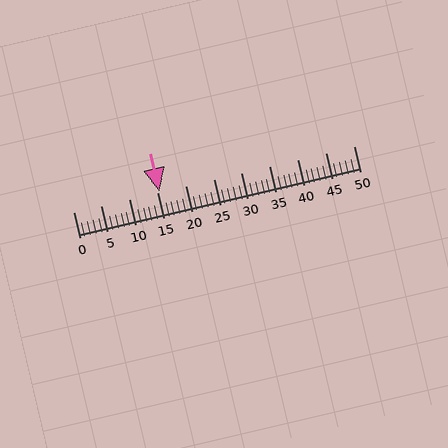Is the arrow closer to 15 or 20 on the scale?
The arrow is closer to 15.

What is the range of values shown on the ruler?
The ruler shows values from 0 to 50.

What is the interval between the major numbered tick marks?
The major tick marks are spaced 5 units apart.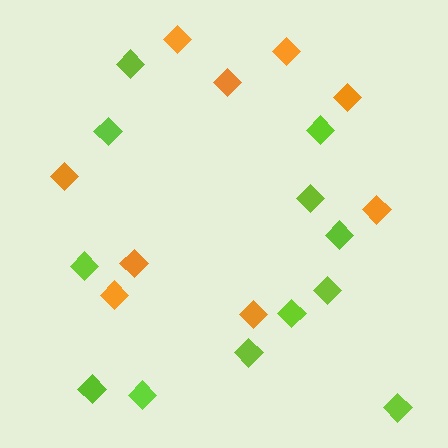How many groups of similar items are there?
There are 2 groups: one group of orange diamonds (9) and one group of lime diamonds (12).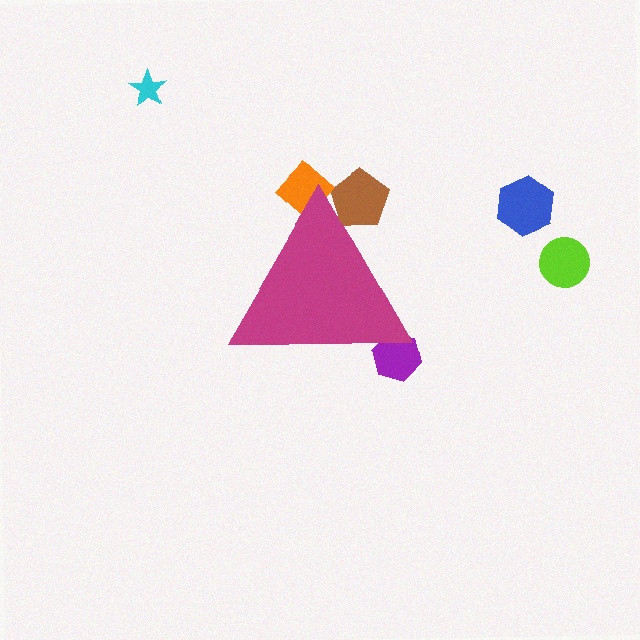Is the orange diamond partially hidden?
Yes, the orange diamond is partially hidden behind the magenta triangle.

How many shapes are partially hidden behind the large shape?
3 shapes are partially hidden.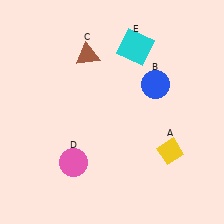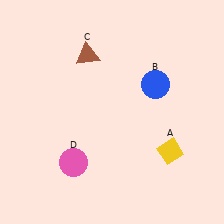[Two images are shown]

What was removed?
The cyan square (E) was removed in Image 2.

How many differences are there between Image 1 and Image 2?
There is 1 difference between the two images.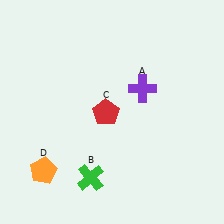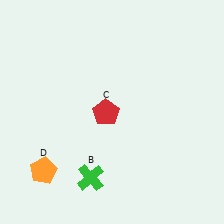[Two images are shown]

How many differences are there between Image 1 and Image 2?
There is 1 difference between the two images.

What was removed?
The purple cross (A) was removed in Image 2.